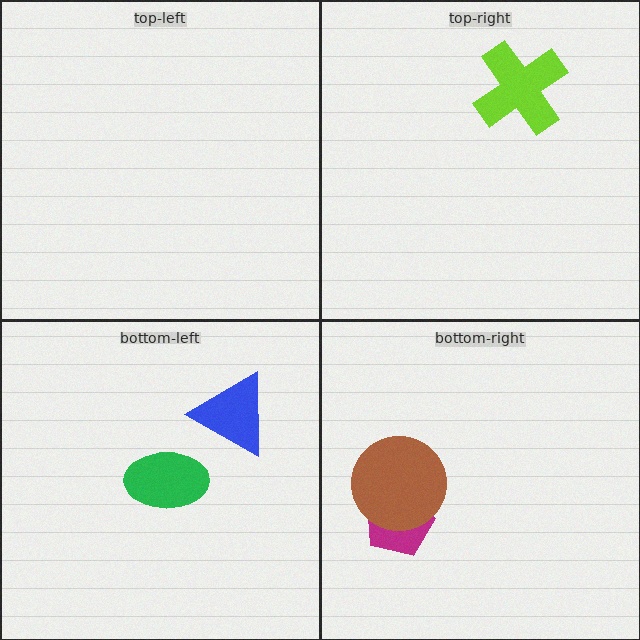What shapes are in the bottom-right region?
The magenta pentagon, the brown circle.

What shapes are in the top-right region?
The lime cross.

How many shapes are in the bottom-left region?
2.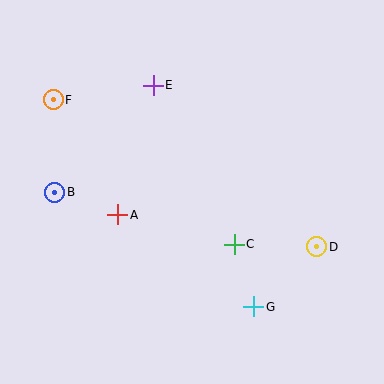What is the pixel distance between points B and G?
The distance between B and G is 229 pixels.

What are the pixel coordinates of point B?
Point B is at (55, 192).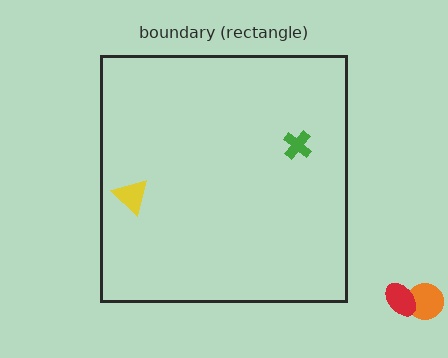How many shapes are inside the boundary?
2 inside, 2 outside.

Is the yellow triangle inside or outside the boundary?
Inside.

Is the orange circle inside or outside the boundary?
Outside.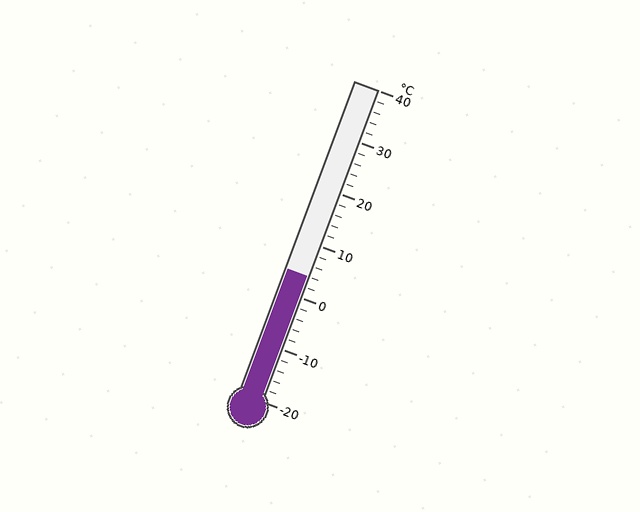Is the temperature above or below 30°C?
The temperature is below 30°C.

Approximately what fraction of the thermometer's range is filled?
The thermometer is filled to approximately 40% of its range.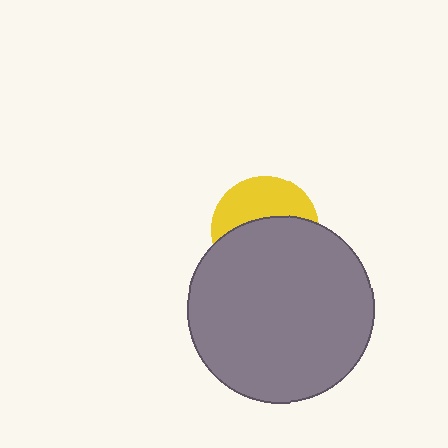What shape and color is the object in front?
The object in front is a gray circle.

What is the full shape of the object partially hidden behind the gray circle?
The partially hidden object is a yellow circle.